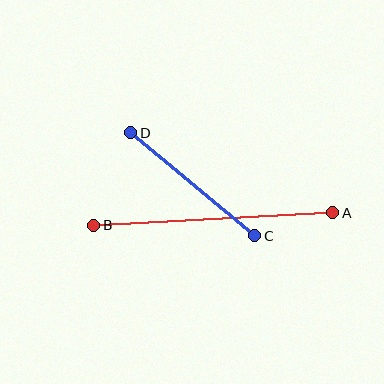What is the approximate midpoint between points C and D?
The midpoint is at approximately (193, 184) pixels.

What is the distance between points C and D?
The distance is approximately 161 pixels.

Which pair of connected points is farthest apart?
Points A and B are farthest apart.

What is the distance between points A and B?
The distance is approximately 239 pixels.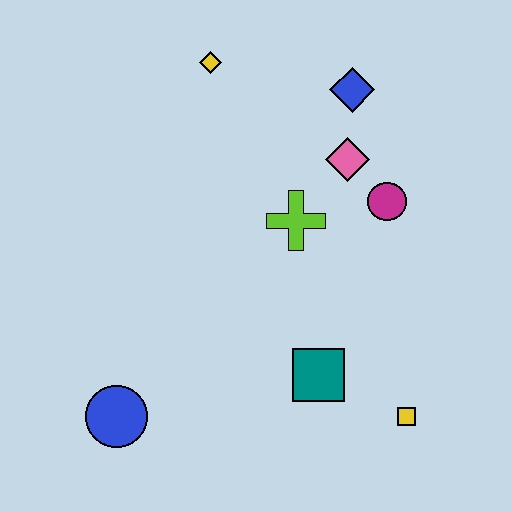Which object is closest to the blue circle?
The teal square is closest to the blue circle.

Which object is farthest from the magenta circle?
The blue circle is farthest from the magenta circle.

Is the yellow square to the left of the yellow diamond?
No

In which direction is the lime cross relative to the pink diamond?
The lime cross is below the pink diamond.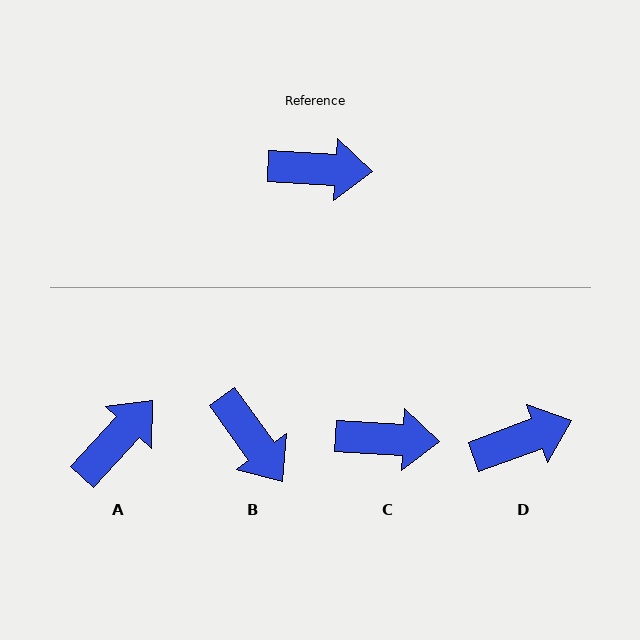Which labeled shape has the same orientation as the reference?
C.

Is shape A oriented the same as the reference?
No, it is off by about 50 degrees.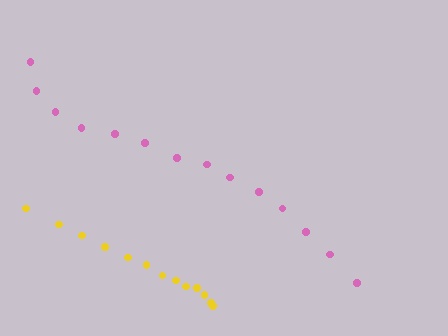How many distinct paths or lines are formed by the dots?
There are 2 distinct paths.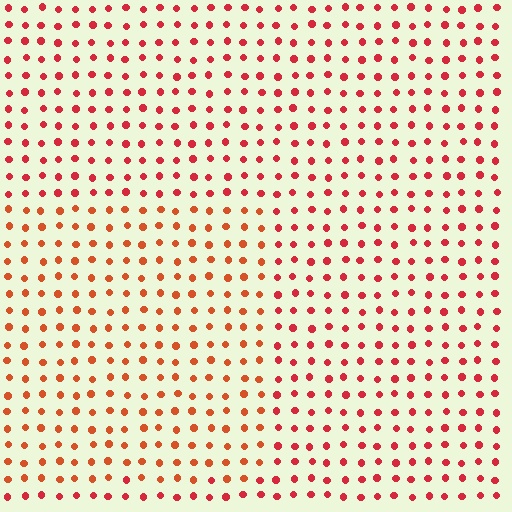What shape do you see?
I see a rectangle.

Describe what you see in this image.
The image is filled with small red elements in a uniform arrangement. A rectangle-shaped region is visible where the elements are tinted to a slightly different hue, forming a subtle color boundary.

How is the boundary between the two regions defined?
The boundary is defined purely by a slight shift in hue (about 22 degrees). Spacing, size, and orientation are identical on both sides.